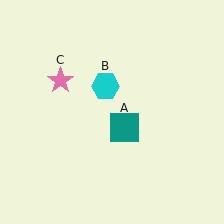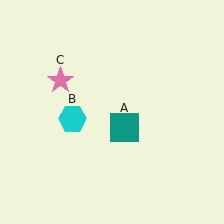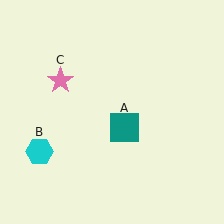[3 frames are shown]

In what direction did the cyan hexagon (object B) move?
The cyan hexagon (object B) moved down and to the left.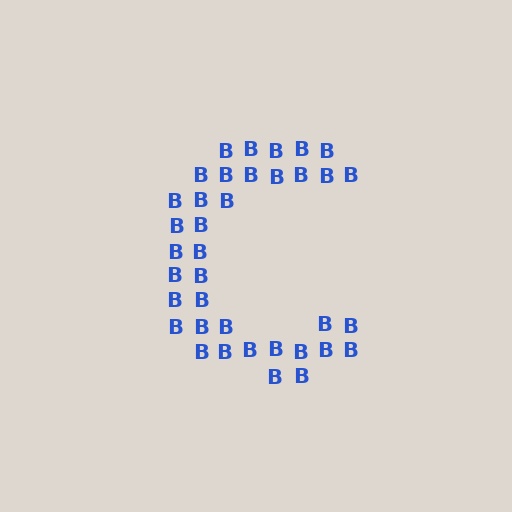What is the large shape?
The large shape is the letter C.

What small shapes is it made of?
It is made of small letter B's.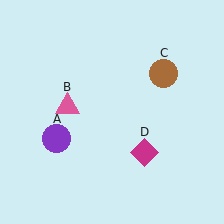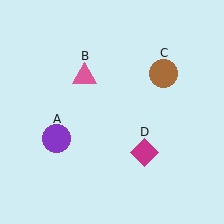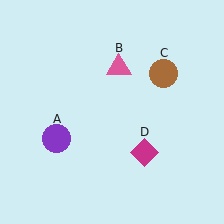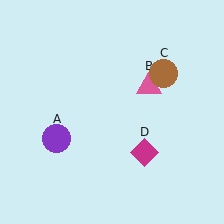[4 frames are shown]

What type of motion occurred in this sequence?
The pink triangle (object B) rotated clockwise around the center of the scene.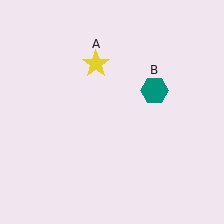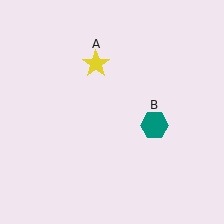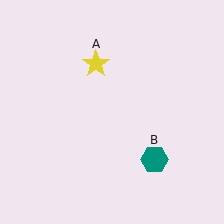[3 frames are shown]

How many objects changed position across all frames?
1 object changed position: teal hexagon (object B).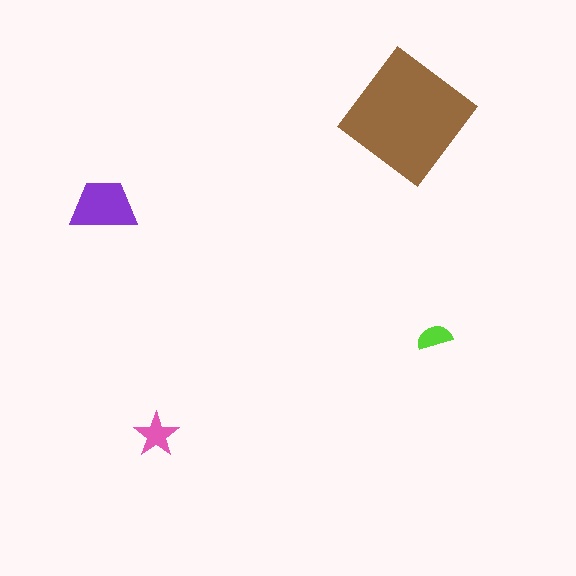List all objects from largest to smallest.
The brown diamond, the purple trapezoid, the pink star, the lime semicircle.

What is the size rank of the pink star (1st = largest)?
3rd.